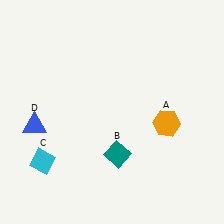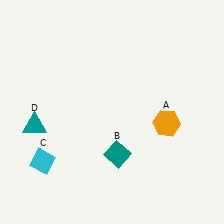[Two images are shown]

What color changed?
The triangle (D) changed from blue in Image 1 to teal in Image 2.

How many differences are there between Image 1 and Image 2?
There is 1 difference between the two images.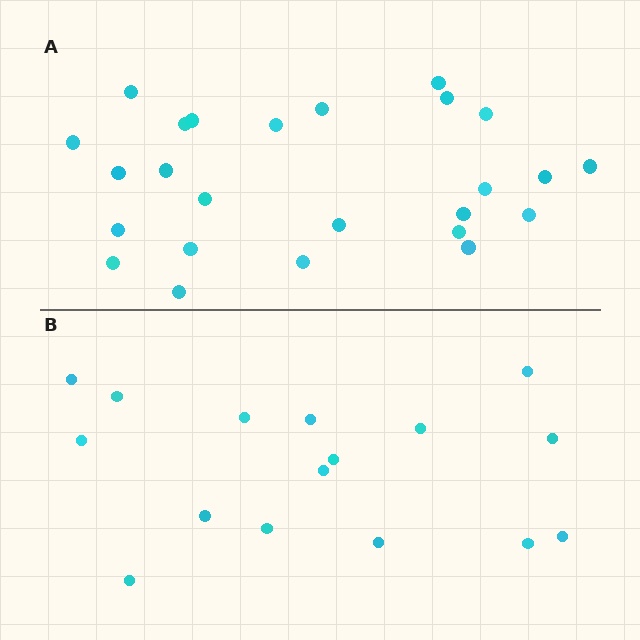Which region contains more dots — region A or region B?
Region A (the top region) has more dots.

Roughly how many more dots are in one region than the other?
Region A has roughly 8 or so more dots than region B.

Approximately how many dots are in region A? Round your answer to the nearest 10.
About 20 dots. (The exact count is 25, which rounds to 20.)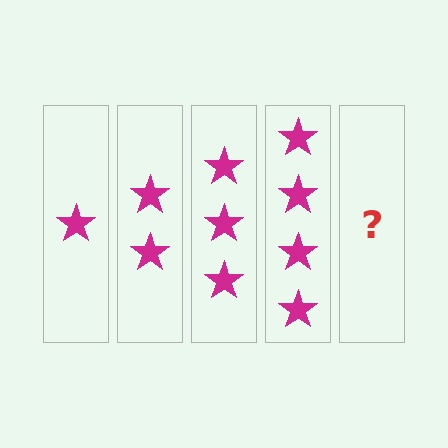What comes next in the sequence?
The next element should be 5 stars.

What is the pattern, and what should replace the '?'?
The pattern is that each step adds one more star. The '?' should be 5 stars.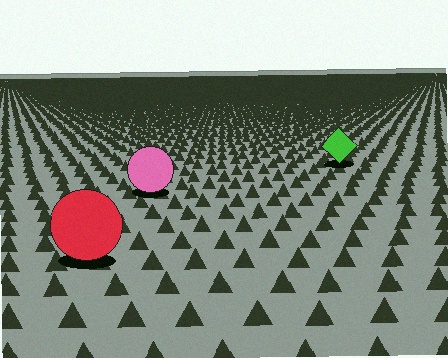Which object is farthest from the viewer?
The green diamond is farthest from the viewer. It appears smaller and the ground texture around it is denser.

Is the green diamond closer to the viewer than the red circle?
No. The red circle is closer — you can tell from the texture gradient: the ground texture is coarser near it.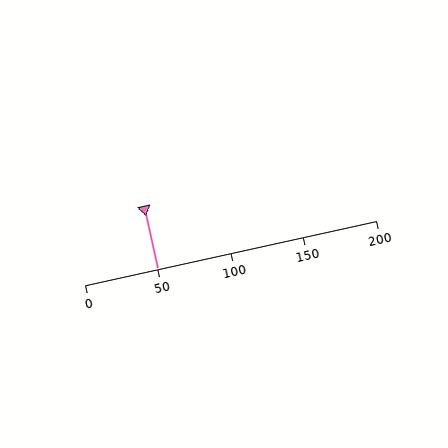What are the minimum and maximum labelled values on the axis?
The axis runs from 0 to 200.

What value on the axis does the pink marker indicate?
The marker indicates approximately 50.